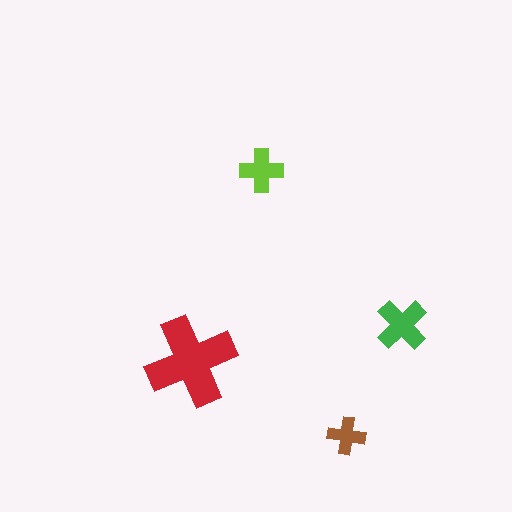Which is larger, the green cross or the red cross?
The red one.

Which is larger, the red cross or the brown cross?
The red one.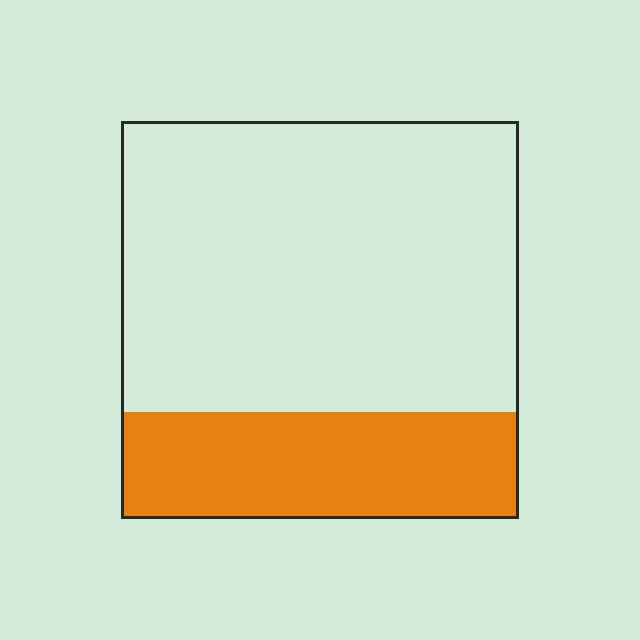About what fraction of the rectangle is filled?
About one quarter (1/4).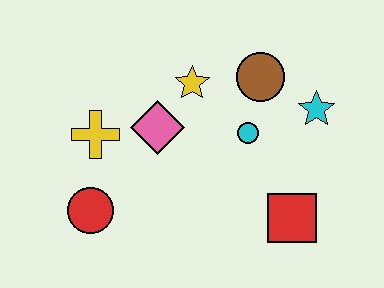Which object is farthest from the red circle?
The cyan star is farthest from the red circle.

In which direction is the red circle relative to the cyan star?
The red circle is to the left of the cyan star.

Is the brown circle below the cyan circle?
No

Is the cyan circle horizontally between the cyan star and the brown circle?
No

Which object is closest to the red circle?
The yellow cross is closest to the red circle.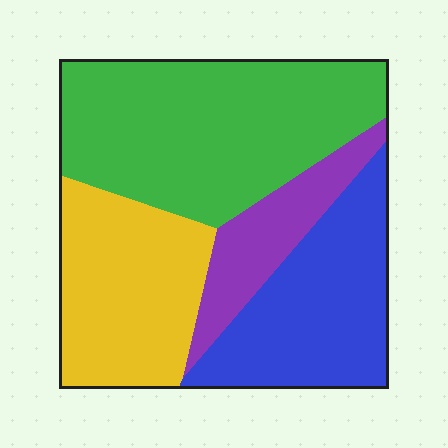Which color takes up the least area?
Purple, at roughly 10%.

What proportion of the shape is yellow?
Yellow takes up about one quarter (1/4) of the shape.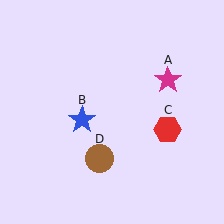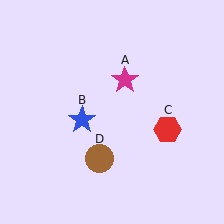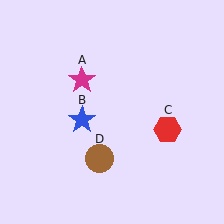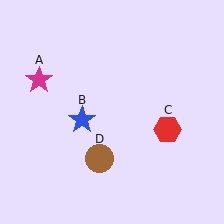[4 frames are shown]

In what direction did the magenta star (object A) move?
The magenta star (object A) moved left.